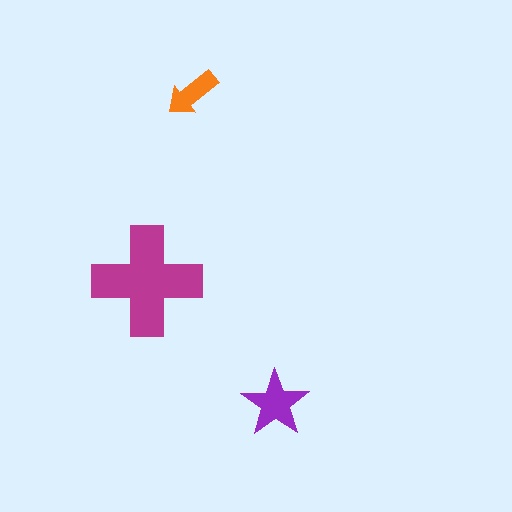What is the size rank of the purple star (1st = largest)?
2nd.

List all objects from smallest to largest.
The orange arrow, the purple star, the magenta cross.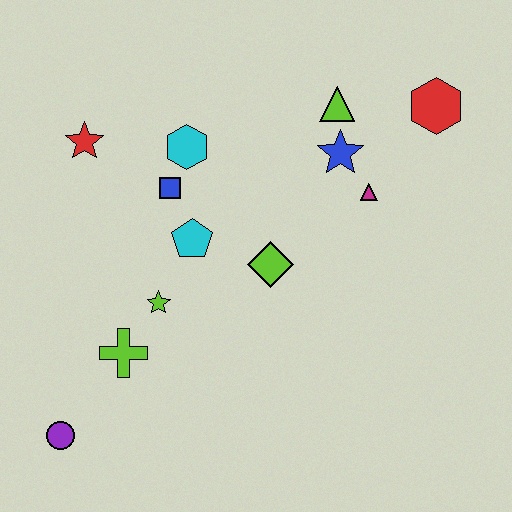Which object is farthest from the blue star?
The purple circle is farthest from the blue star.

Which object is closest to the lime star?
The lime cross is closest to the lime star.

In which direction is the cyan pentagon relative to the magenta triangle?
The cyan pentagon is to the left of the magenta triangle.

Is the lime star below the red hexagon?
Yes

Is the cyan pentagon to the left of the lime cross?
No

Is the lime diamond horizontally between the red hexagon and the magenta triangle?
No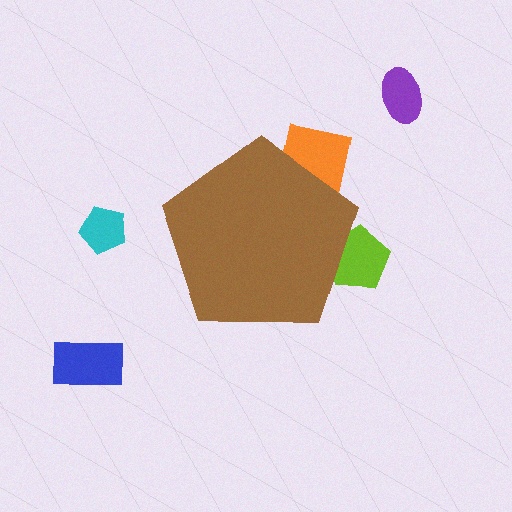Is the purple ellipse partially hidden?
No, the purple ellipse is fully visible.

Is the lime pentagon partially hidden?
Yes, the lime pentagon is partially hidden behind the brown pentagon.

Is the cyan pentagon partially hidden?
No, the cyan pentagon is fully visible.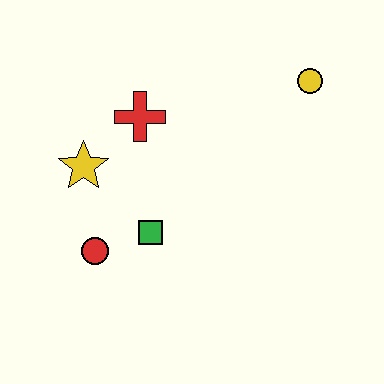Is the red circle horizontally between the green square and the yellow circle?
No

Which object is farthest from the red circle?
The yellow circle is farthest from the red circle.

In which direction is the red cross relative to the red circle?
The red cross is above the red circle.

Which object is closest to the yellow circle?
The red cross is closest to the yellow circle.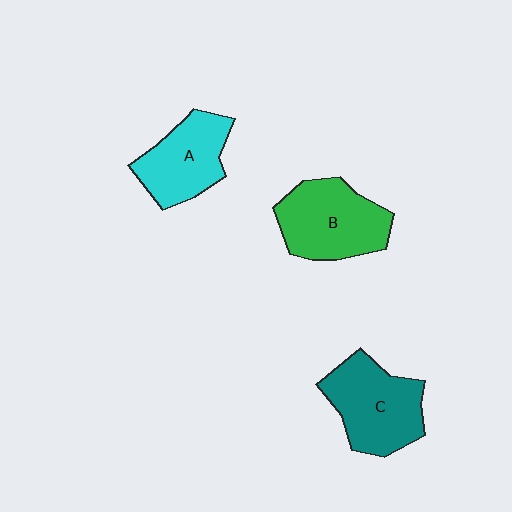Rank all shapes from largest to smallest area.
From largest to smallest: C (teal), B (green), A (cyan).